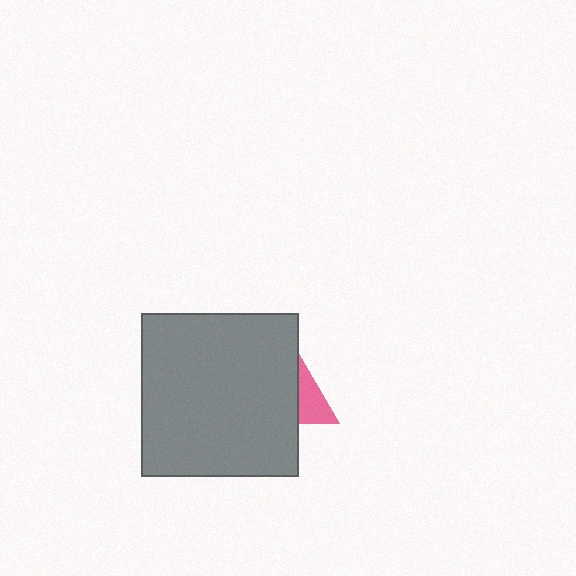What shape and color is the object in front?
The object in front is a gray rectangle.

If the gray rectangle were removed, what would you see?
You would see the complete pink triangle.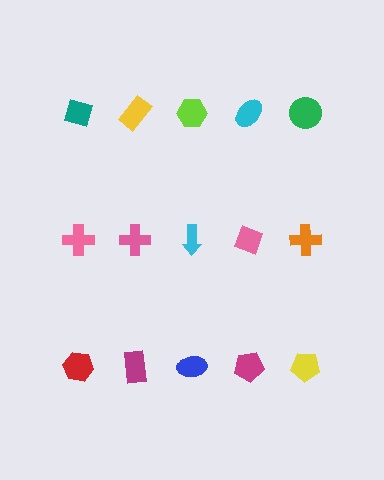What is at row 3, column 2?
A magenta rectangle.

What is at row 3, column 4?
A magenta pentagon.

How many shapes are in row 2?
5 shapes.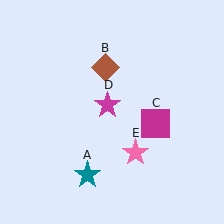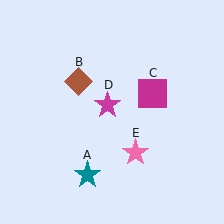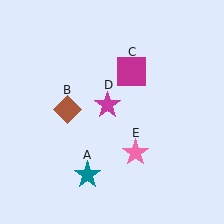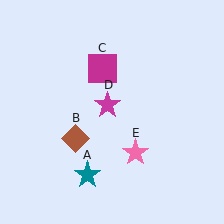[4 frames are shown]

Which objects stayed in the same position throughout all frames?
Teal star (object A) and magenta star (object D) and pink star (object E) remained stationary.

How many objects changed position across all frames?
2 objects changed position: brown diamond (object B), magenta square (object C).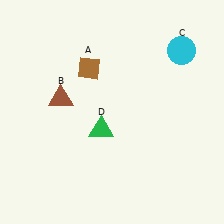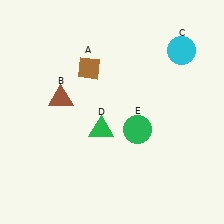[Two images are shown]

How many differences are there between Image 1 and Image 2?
There is 1 difference between the two images.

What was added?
A green circle (E) was added in Image 2.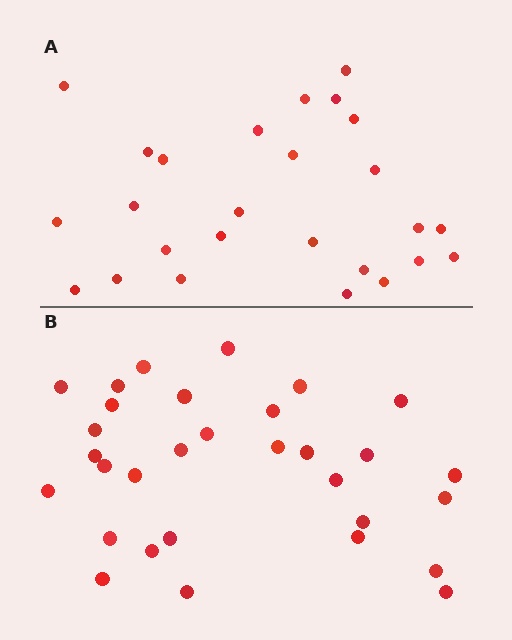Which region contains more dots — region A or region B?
Region B (the bottom region) has more dots.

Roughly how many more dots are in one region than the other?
Region B has about 5 more dots than region A.